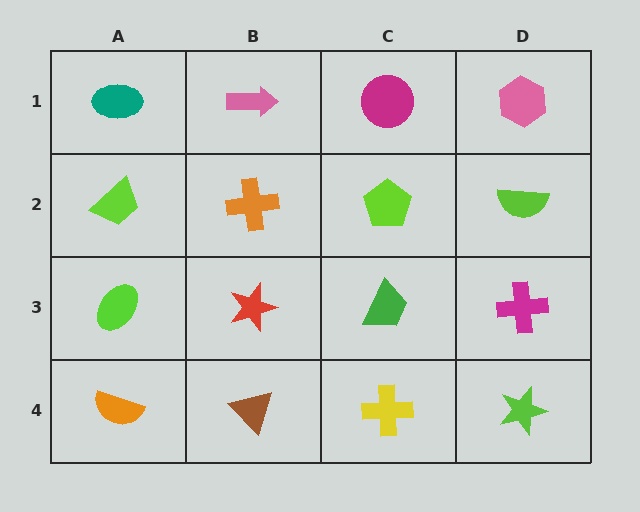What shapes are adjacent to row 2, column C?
A magenta circle (row 1, column C), a green trapezoid (row 3, column C), an orange cross (row 2, column B), a lime semicircle (row 2, column D).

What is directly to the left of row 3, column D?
A green trapezoid.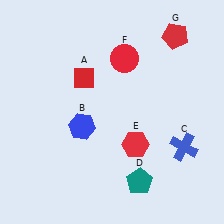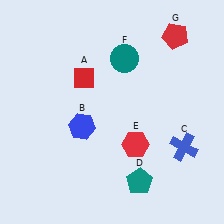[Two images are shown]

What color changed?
The circle (F) changed from red in Image 1 to teal in Image 2.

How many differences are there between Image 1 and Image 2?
There is 1 difference between the two images.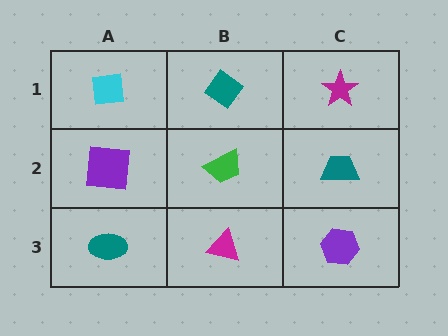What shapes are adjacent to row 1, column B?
A green trapezoid (row 2, column B), a cyan square (row 1, column A), a magenta star (row 1, column C).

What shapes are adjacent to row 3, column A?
A purple square (row 2, column A), a magenta triangle (row 3, column B).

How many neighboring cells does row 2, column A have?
3.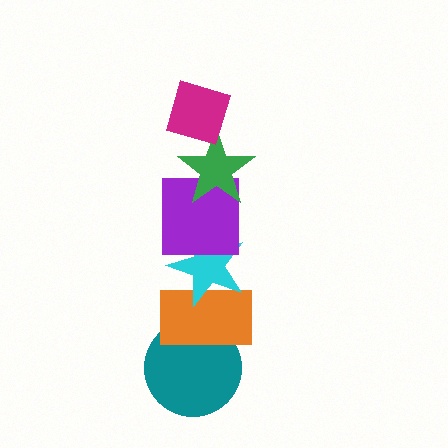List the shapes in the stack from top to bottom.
From top to bottom: the magenta diamond, the green star, the purple square, the cyan star, the orange rectangle, the teal circle.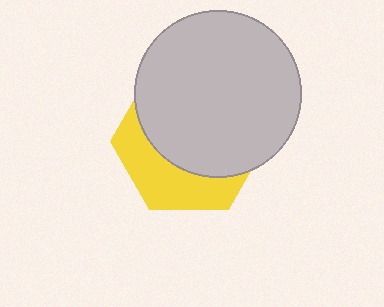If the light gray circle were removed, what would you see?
You would see the complete yellow hexagon.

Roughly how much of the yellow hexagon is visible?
A small part of it is visible (roughly 35%).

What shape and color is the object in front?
The object in front is a light gray circle.